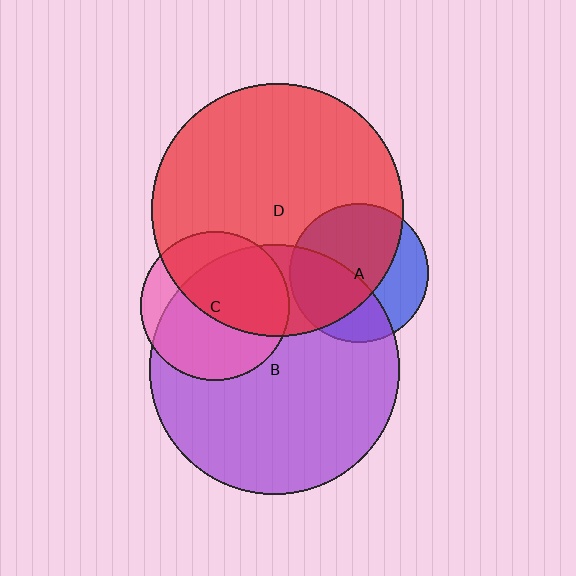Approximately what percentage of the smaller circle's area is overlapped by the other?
Approximately 75%.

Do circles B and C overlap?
Yes.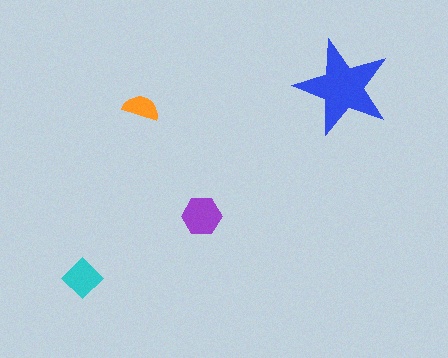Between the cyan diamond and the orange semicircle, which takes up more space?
The cyan diamond.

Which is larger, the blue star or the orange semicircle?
The blue star.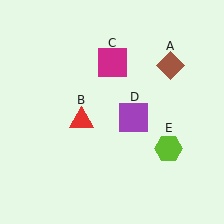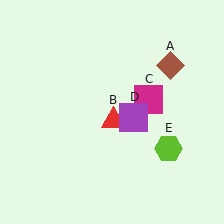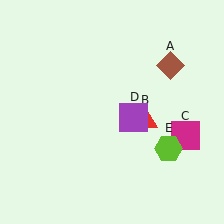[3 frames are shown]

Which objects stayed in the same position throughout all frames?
Brown diamond (object A) and purple square (object D) and lime hexagon (object E) remained stationary.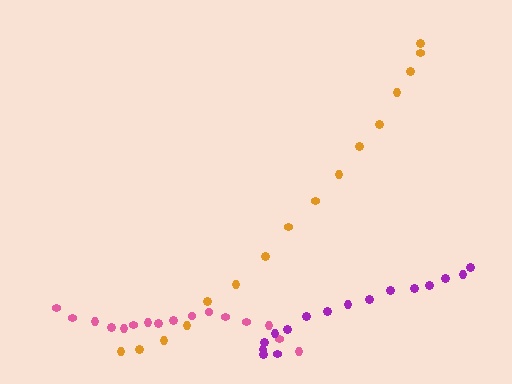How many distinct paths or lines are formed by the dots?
There are 3 distinct paths.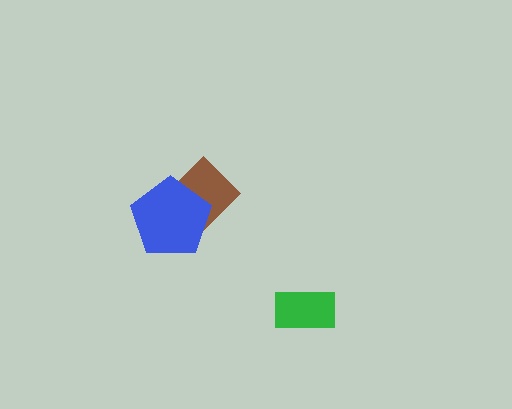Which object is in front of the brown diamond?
The blue pentagon is in front of the brown diamond.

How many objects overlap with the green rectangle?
0 objects overlap with the green rectangle.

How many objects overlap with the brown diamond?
1 object overlaps with the brown diamond.